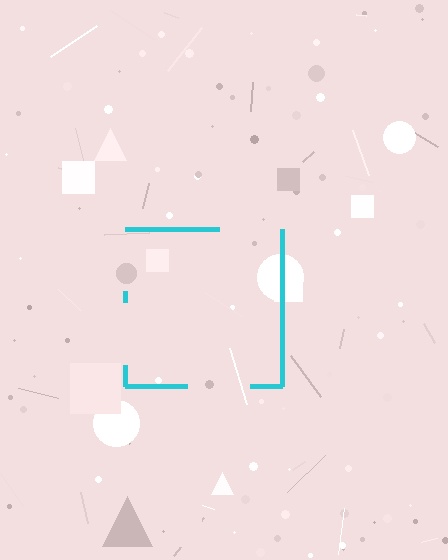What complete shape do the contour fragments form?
The contour fragments form a square.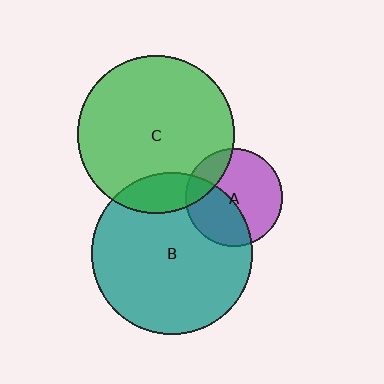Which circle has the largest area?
Circle B (teal).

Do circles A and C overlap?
Yes.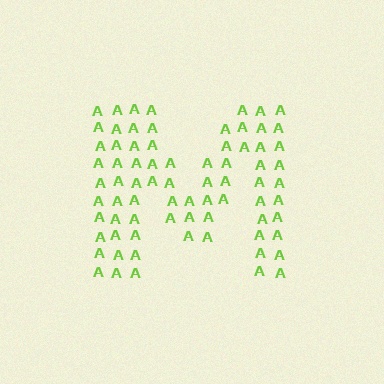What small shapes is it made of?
It is made of small letter A's.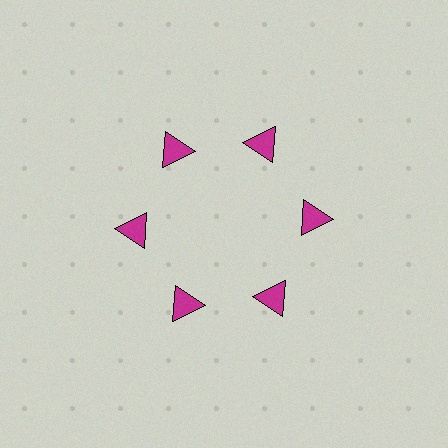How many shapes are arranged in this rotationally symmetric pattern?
There are 6 shapes, arranged in 6 groups of 1.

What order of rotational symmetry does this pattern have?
This pattern has 6-fold rotational symmetry.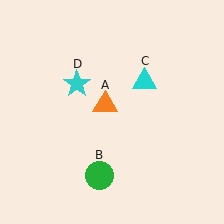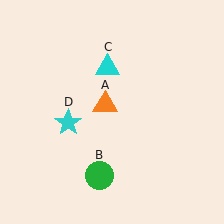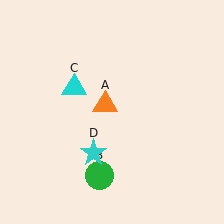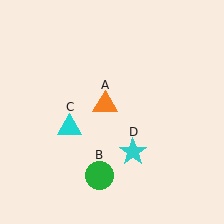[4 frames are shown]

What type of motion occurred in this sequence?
The cyan triangle (object C), cyan star (object D) rotated counterclockwise around the center of the scene.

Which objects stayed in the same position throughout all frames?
Orange triangle (object A) and green circle (object B) remained stationary.